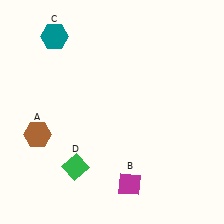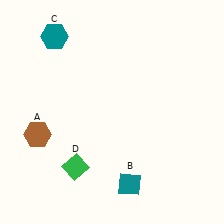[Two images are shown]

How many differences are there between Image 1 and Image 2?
There is 1 difference between the two images.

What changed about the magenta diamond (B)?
In Image 1, B is magenta. In Image 2, it changed to teal.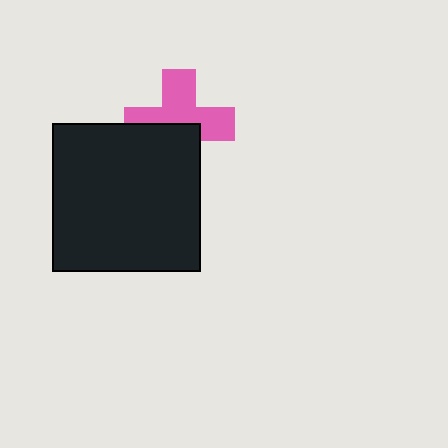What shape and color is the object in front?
The object in front is a black square.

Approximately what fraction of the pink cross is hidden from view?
Roughly 42% of the pink cross is hidden behind the black square.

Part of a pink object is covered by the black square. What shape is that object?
It is a cross.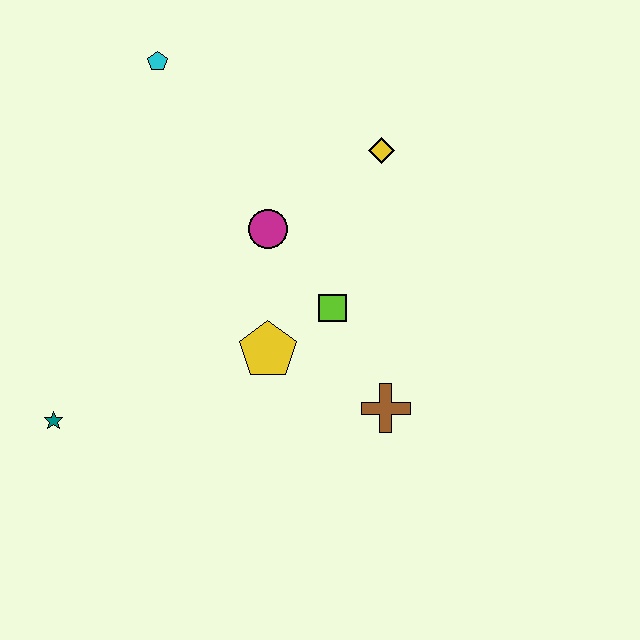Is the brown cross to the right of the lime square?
Yes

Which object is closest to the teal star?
The yellow pentagon is closest to the teal star.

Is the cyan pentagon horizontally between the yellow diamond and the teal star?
Yes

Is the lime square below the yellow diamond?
Yes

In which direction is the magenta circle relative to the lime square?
The magenta circle is above the lime square.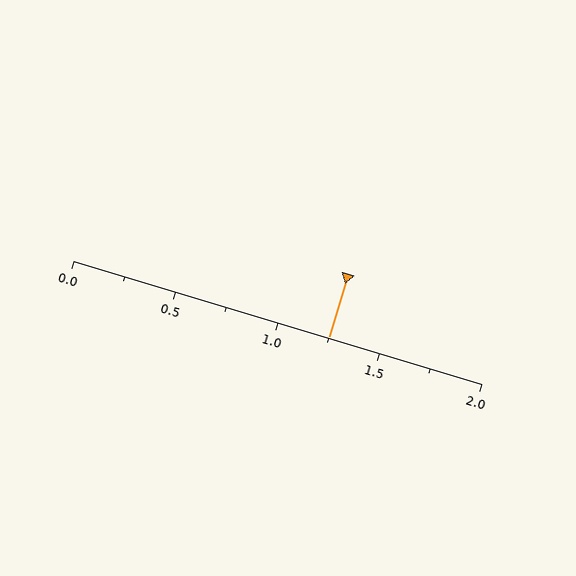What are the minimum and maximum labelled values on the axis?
The axis runs from 0.0 to 2.0.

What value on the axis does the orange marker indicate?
The marker indicates approximately 1.25.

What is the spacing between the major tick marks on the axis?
The major ticks are spaced 0.5 apart.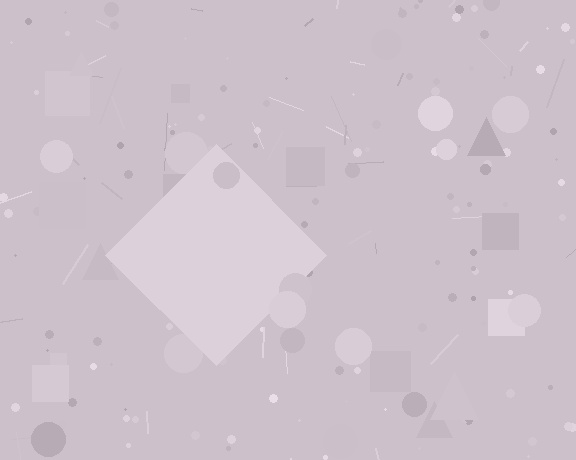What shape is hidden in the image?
A diamond is hidden in the image.